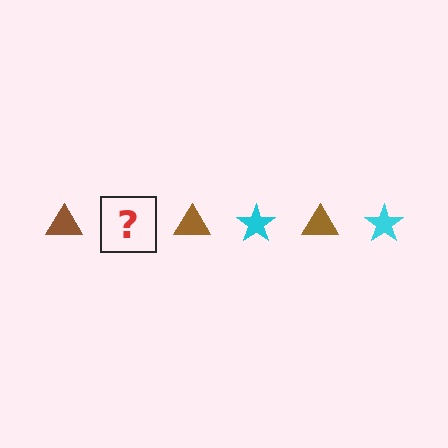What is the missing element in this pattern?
The missing element is a cyan star.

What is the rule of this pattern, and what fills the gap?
The rule is that the pattern alternates between brown triangle and cyan star. The gap should be filled with a cyan star.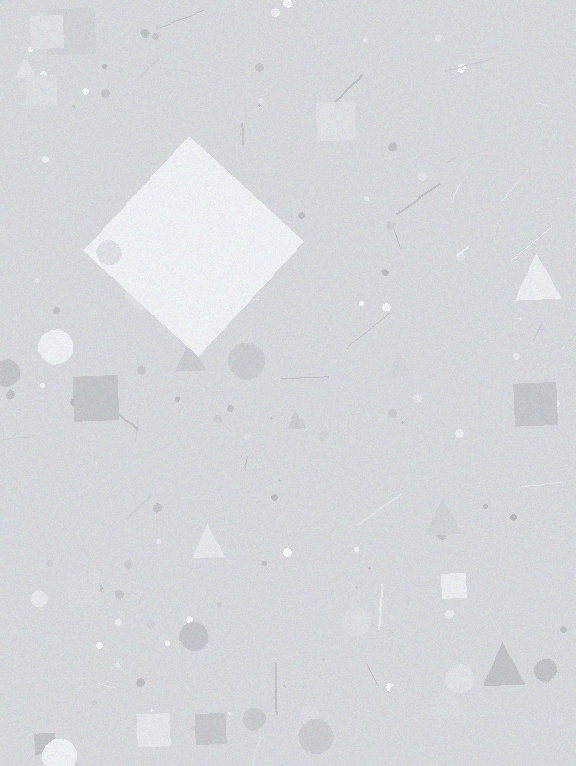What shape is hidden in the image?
A diamond is hidden in the image.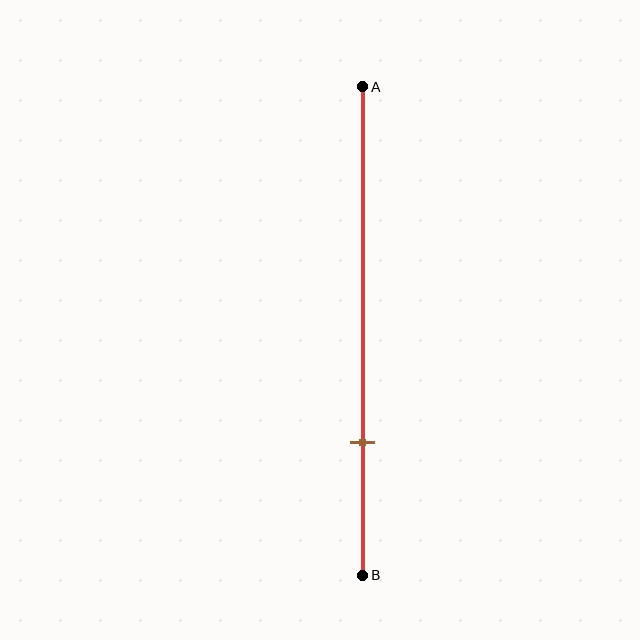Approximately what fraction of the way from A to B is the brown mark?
The brown mark is approximately 75% of the way from A to B.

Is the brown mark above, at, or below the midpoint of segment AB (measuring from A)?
The brown mark is below the midpoint of segment AB.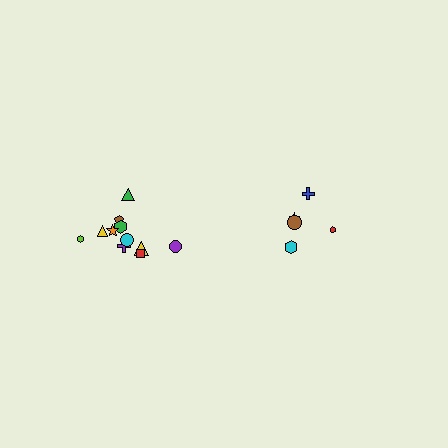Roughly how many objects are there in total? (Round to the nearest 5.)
Roughly 15 objects in total.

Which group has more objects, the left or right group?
The left group.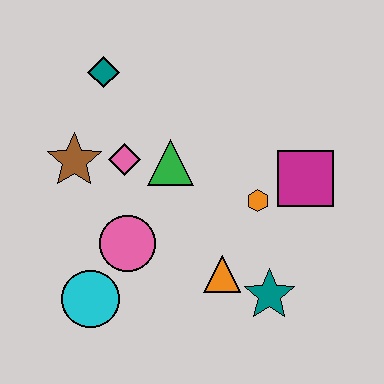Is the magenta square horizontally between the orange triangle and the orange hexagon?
No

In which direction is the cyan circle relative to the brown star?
The cyan circle is below the brown star.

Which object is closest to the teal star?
The orange triangle is closest to the teal star.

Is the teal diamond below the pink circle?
No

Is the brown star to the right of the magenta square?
No